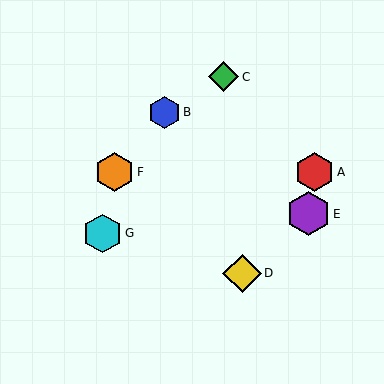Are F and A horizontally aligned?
Yes, both are at y≈172.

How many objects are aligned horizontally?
2 objects (A, F) are aligned horizontally.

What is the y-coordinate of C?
Object C is at y≈77.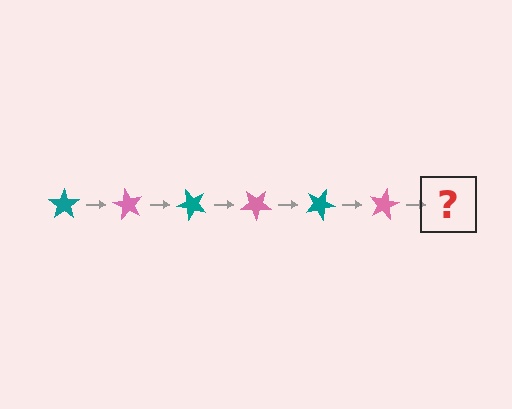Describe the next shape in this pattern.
It should be a teal star, rotated 360 degrees from the start.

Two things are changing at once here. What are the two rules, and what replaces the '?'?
The two rules are that it rotates 60 degrees each step and the color cycles through teal and pink. The '?' should be a teal star, rotated 360 degrees from the start.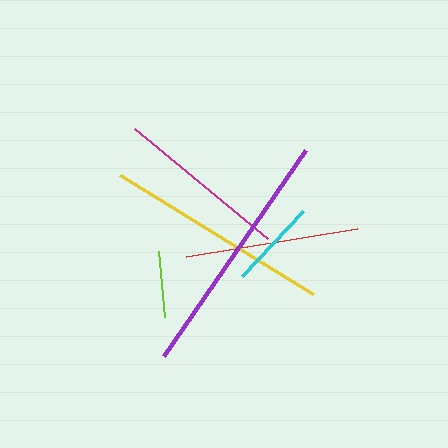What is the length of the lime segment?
The lime segment is approximately 66 pixels long.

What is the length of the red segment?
The red segment is approximately 174 pixels long.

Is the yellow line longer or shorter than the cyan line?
The yellow line is longer than the cyan line.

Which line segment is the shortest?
The lime line is the shortest at approximately 66 pixels.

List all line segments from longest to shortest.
From longest to shortest: purple, yellow, red, magenta, cyan, lime.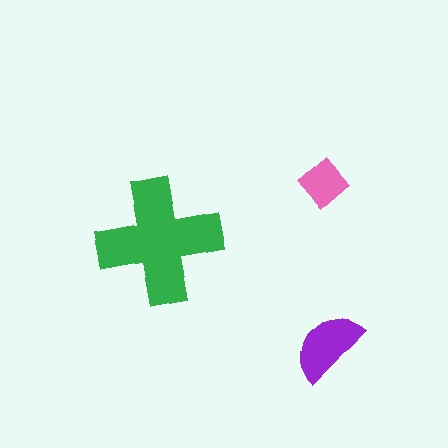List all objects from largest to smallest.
The green cross, the purple semicircle, the pink diamond.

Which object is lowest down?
The purple semicircle is bottommost.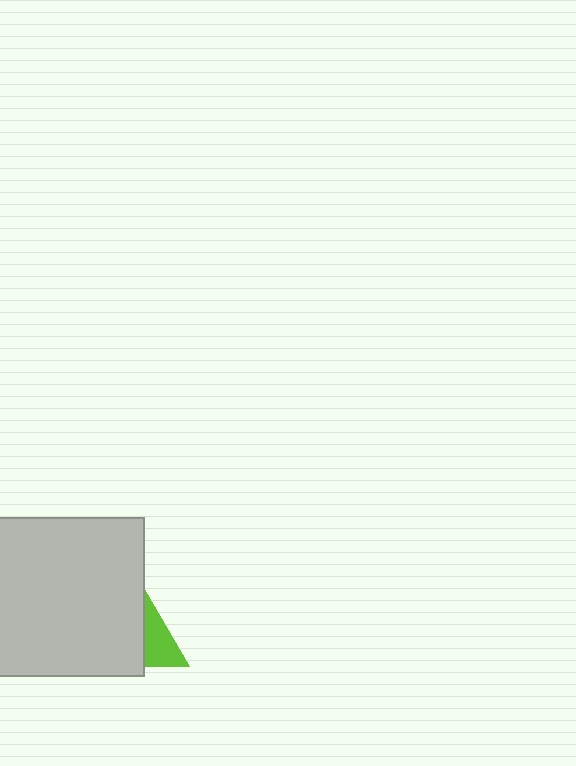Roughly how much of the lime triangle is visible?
A small part of it is visible (roughly 41%).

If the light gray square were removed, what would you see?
You would see the complete lime triangle.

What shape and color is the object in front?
The object in front is a light gray square.